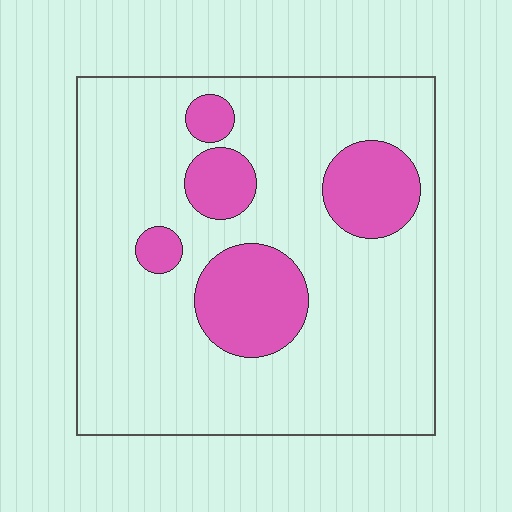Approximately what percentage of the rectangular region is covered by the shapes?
Approximately 20%.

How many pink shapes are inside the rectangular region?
5.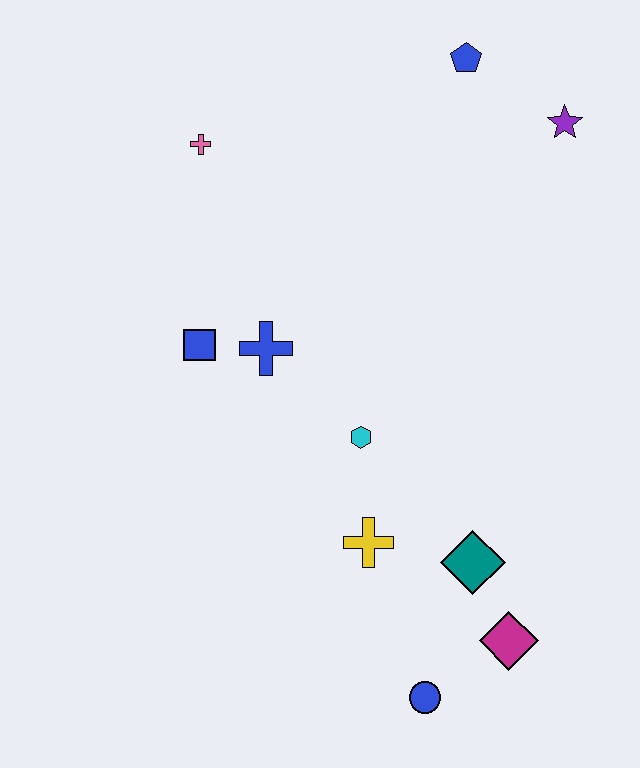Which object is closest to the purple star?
The blue pentagon is closest to the purple star.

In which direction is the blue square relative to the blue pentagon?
The blue square is below the blue pentagon.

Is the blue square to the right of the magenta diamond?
No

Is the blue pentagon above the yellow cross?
Yes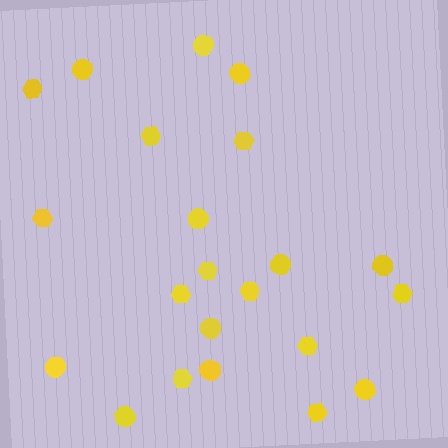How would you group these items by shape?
There are 2 groups: one group of hexagons (11) and one group of circles (11).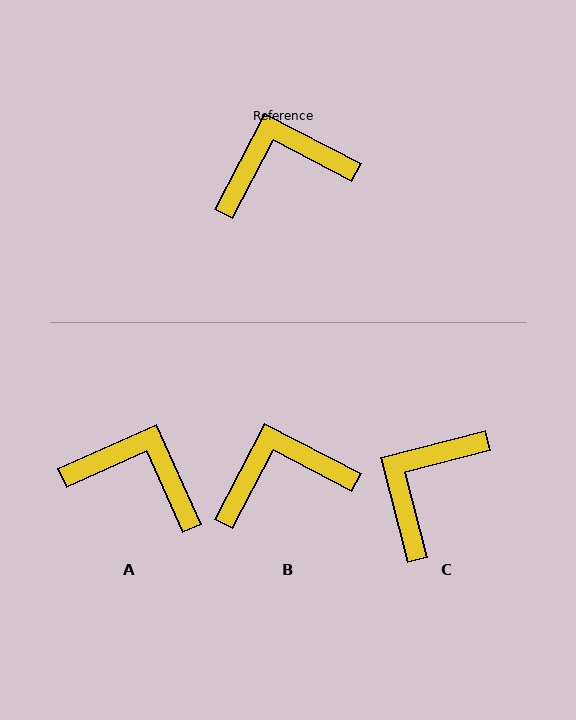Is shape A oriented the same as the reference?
No, it is off by about 38 degrees.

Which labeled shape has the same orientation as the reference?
B.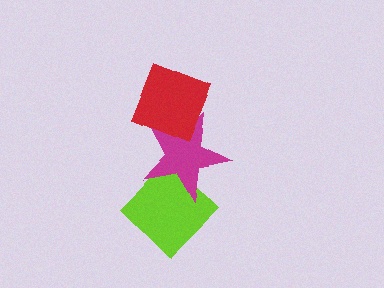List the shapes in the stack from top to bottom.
From top to bottom: the red diamond, the magenta star, the lime diamond.